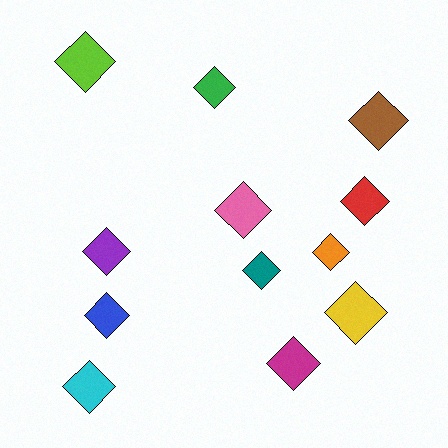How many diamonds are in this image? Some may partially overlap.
There are 12 diamonds.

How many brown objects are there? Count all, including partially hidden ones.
There is 1 brown object.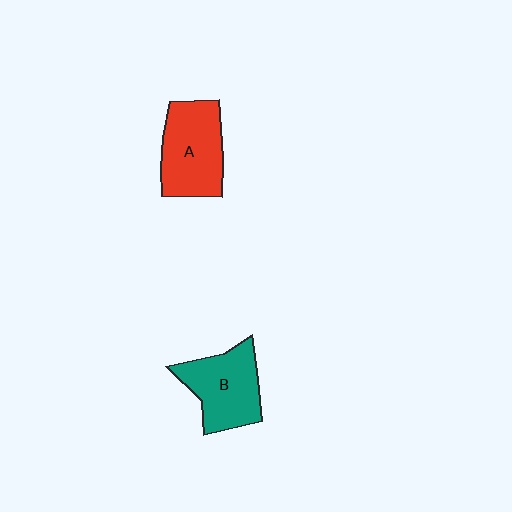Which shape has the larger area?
Shape A (red).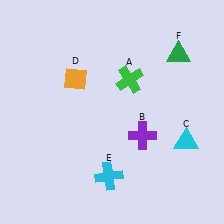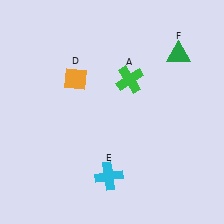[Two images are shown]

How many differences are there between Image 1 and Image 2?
There are 2 differences between the two images.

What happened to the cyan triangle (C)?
The cyan triangle (C) was removed in Image 2. It was in the bottom-right area of Image 1.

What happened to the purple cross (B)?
The purple cross (B) was removed in Image 2. It was in the bottom-right area of Image 1.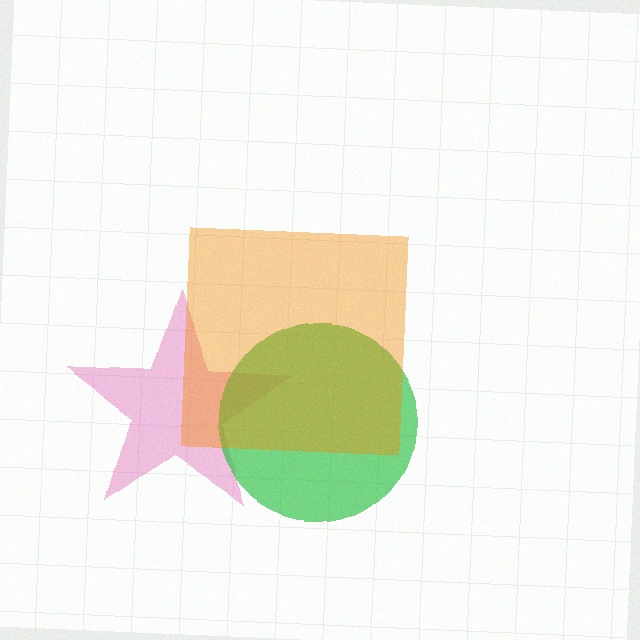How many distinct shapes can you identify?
There are 3 distinct shapes: a pink star, a green circle, an orange square.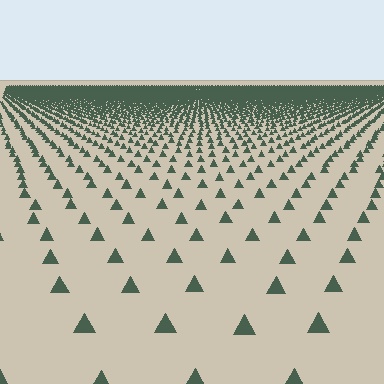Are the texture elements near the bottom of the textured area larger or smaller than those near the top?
Larger. Near the bottom, elements are closer to the viewer and appear at a bigger on-screen size.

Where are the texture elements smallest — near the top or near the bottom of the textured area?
Near the top.